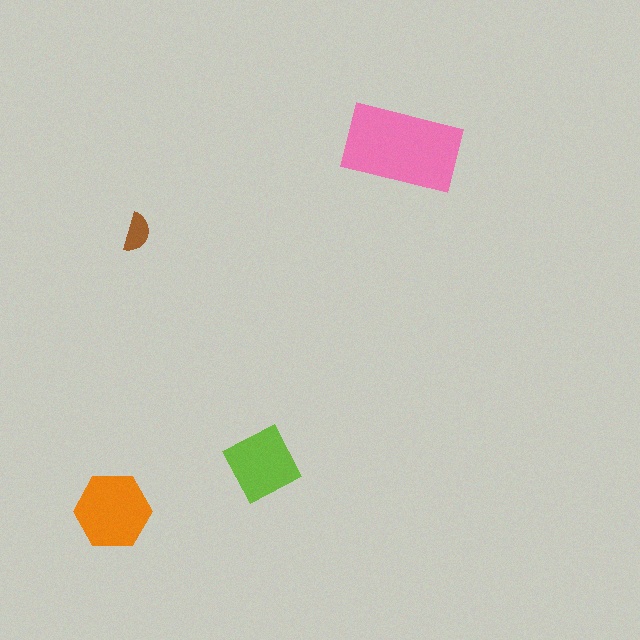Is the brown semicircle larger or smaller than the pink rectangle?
Smaller.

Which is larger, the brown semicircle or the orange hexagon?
The orange hexagon.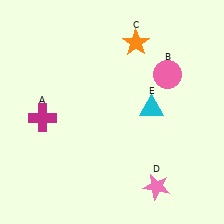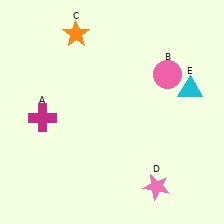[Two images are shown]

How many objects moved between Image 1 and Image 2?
2 objects moved between the two images.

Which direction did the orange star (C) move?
The orange star (C) moved left.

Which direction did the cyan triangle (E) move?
The cyan triangle (E) moved right.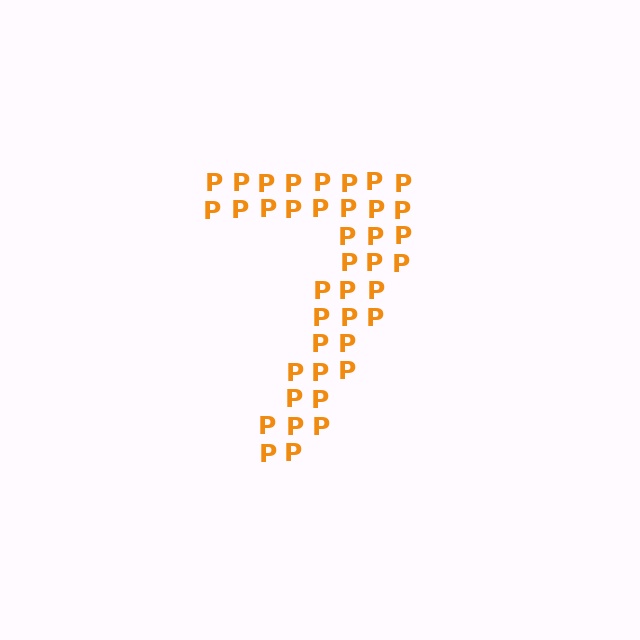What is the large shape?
The large shape is the digit 7.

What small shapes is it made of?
It is made of small letter P's.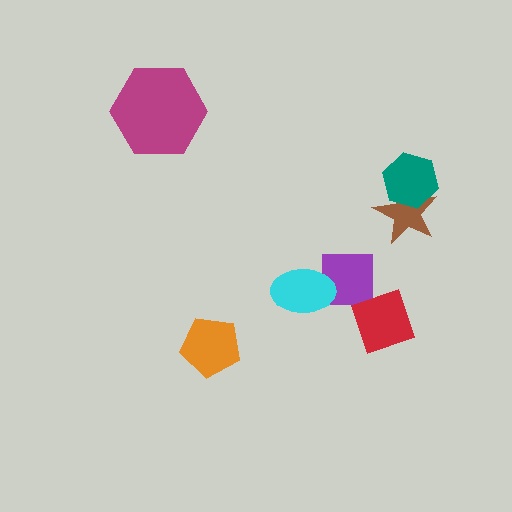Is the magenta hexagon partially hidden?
No, no other shape covers it.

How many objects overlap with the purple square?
1 object overlaps with the purple square.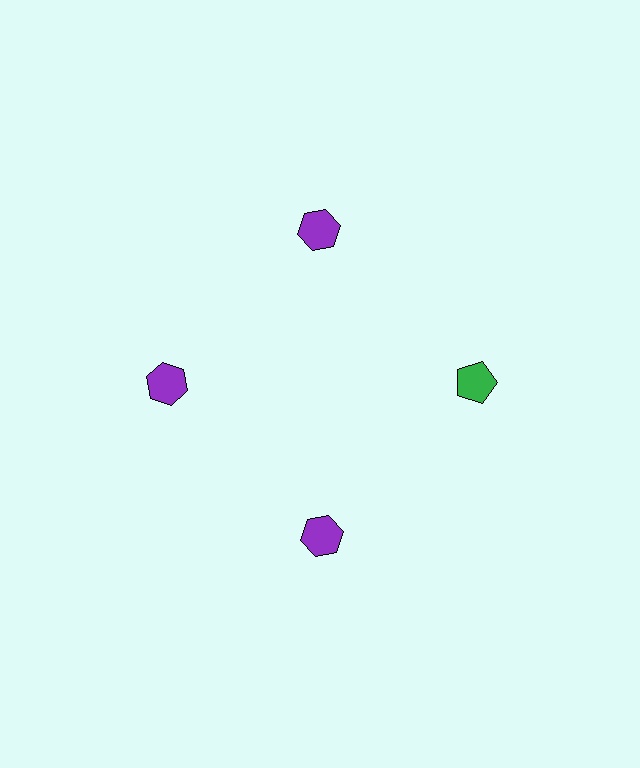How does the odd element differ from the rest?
It differs in both color (green instead of purple) and shape (pentagon instead of hexagon).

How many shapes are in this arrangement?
There are 4 shapes arranged in a ring pattern.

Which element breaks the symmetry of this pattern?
The green pentagon at roughly the 3 o'clock position breaks the symmetry. All other shapes are purple hexagons.